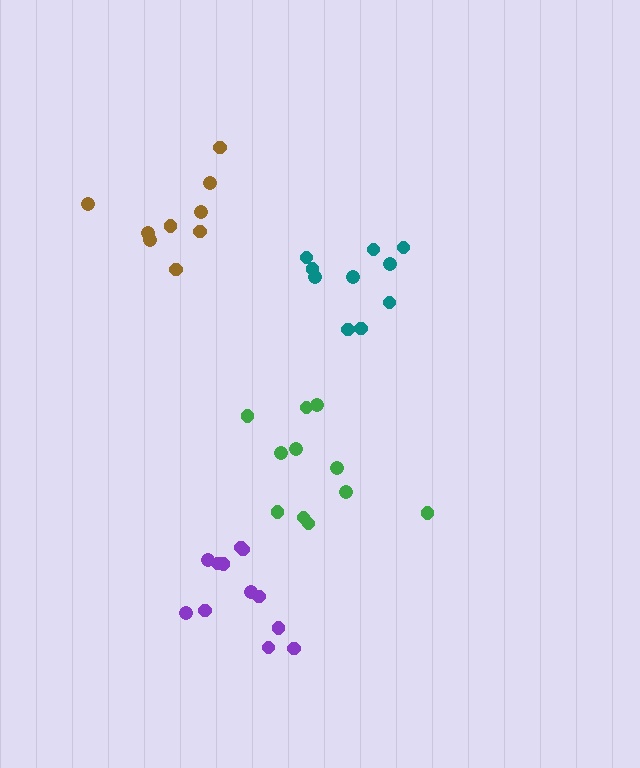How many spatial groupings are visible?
There are 4 spatial groupings.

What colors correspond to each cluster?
The clusters are colored: teal, green, purple, brown.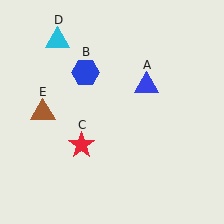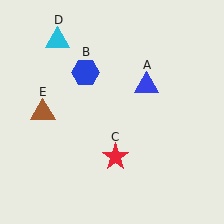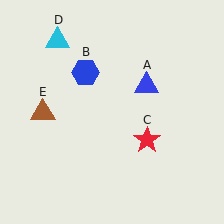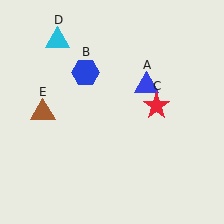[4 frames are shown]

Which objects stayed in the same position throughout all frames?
Blue triangle (object A) and blue hexagon (object B) and cyan triangle (object D) and brown triangle (object E) remained stationary.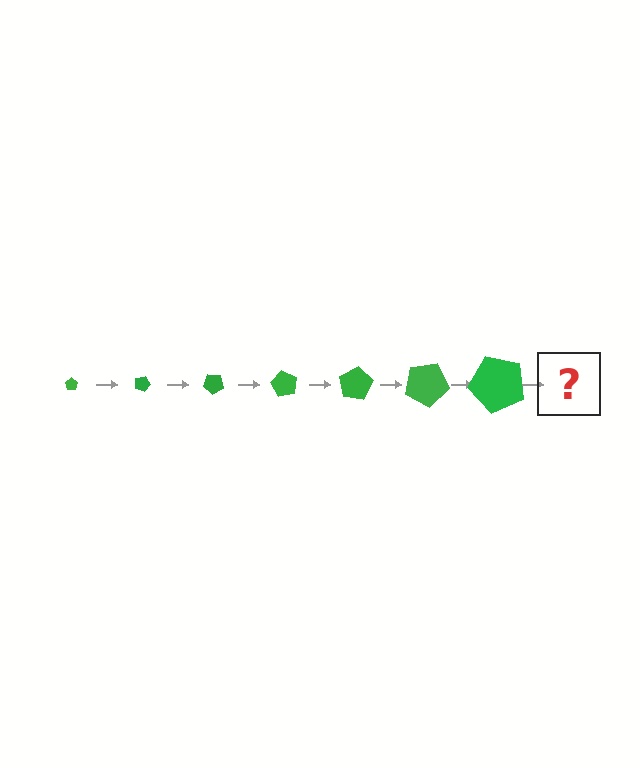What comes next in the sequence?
The next element should be a pentagon, larger than the previous one and rotated 140 degrees from the start.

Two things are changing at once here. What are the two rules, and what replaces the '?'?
The two rules are that the pentagon grows larger each step and it rotates 20 degrees each step. The '?' should be a pentagon, larger than the previous one and rotated 140 degrees from the start.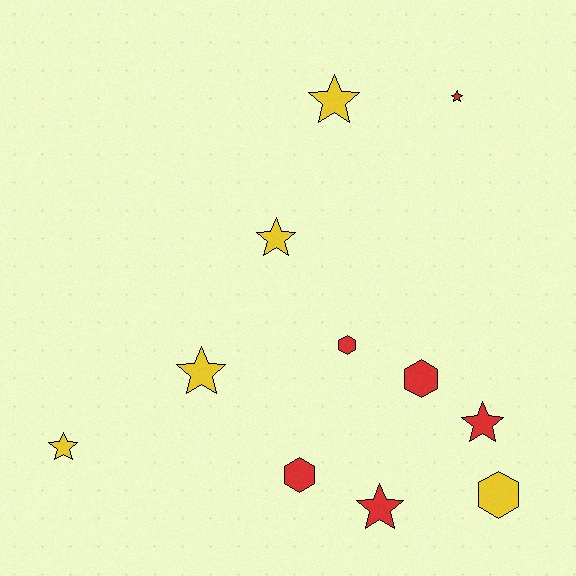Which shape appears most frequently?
Star, with 7 objects.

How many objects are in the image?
There are 11 objects.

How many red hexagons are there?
There are 3 red hexagons.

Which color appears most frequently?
Red, with 6 objects.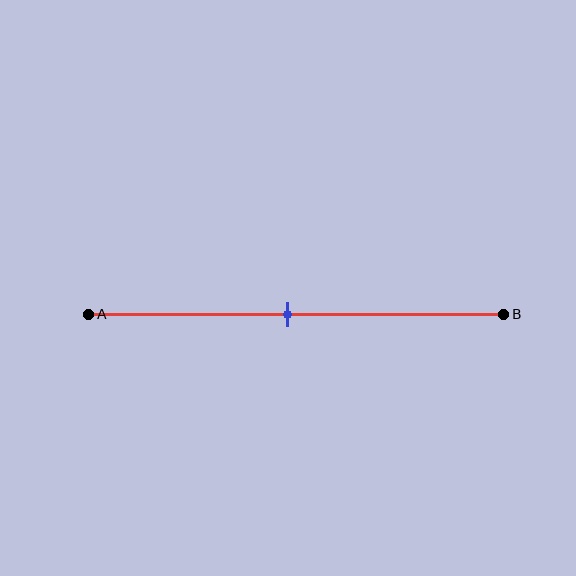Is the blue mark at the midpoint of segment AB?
Yes, the mark is approximately at the midpoint.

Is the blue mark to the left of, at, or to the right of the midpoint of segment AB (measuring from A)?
The blue mark is approximately at the midpoint of segment AB.